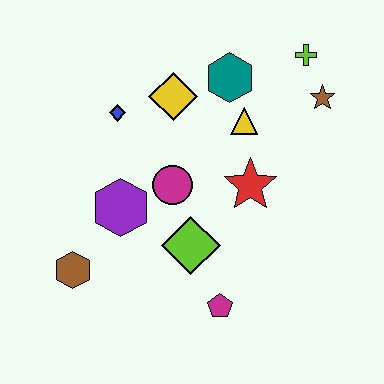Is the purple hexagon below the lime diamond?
No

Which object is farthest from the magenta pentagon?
The lime cross is farthest from the magenta pentagon.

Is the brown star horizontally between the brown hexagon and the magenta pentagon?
No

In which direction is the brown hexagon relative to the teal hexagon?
The brown hexagon is below the teal hexagon.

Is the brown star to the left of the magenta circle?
No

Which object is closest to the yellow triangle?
The teal hexagon is closest to the yellow triangle.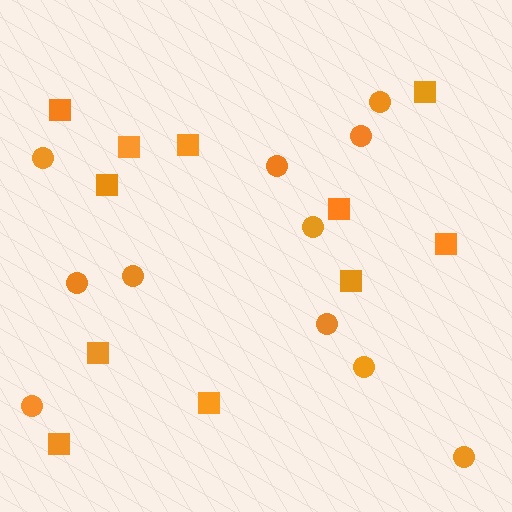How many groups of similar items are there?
There are 2 groups: one group of circles (11) and one group of squares (11).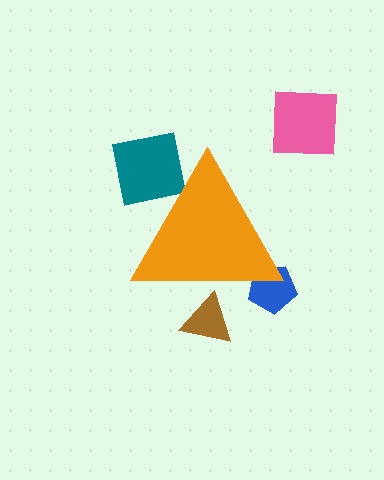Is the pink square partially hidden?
No, the pink square is fully visible.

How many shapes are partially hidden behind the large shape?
3 shapes are partially hidden.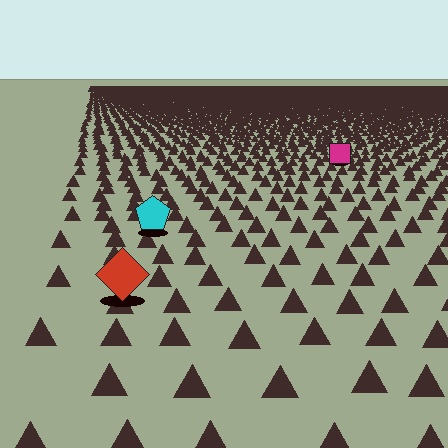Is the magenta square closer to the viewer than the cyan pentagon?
No. The cyan pentagon is closer — you can tell from the texture gradient: the ground texture is coarser near it.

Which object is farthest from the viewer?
The magenta square is farthest from the viewer. It appears smaller and the ground texture around it is denser.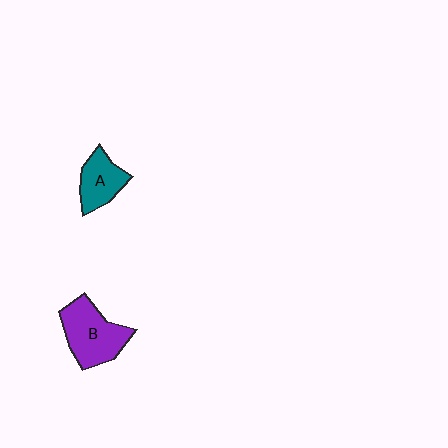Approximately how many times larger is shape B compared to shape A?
Approximately 1.5 times.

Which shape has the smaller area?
Shape A (teal).